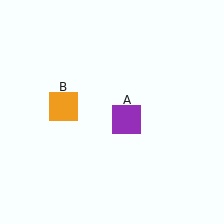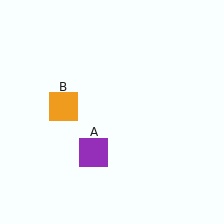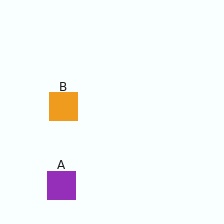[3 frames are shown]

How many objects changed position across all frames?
1 object changed position: purple square (object A).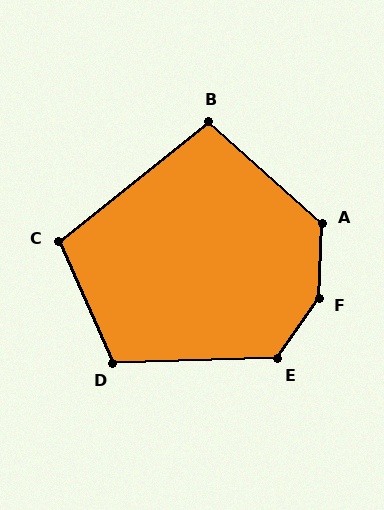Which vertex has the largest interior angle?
F, at approximately 148 degrees.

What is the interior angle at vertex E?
Approximately 126 degrees (obtuse).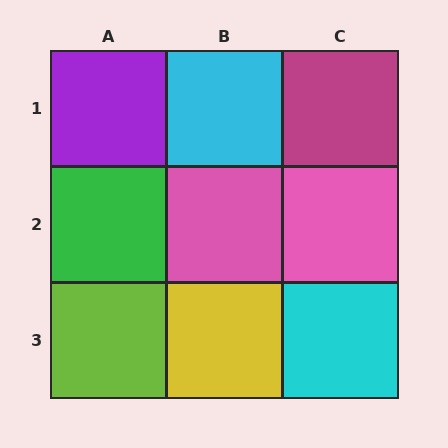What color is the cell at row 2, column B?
Pink.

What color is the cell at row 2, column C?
Pink.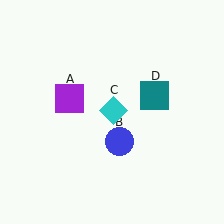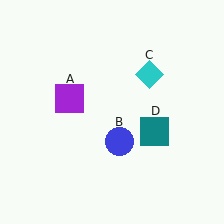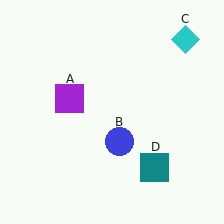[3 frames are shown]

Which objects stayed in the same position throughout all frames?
Purple square (object A) and blue circle (object B) remained stationary.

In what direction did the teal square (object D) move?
The teal square (object D) moved down.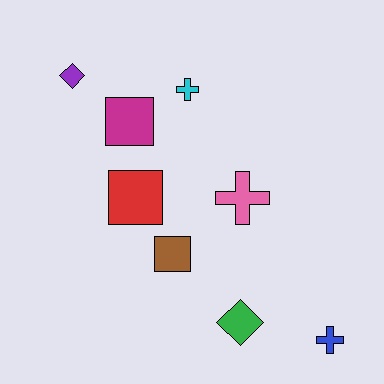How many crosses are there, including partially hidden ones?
There are 3 crosses.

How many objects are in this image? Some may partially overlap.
There are 8 objects.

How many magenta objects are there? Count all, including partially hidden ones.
There is 1 magenta object.